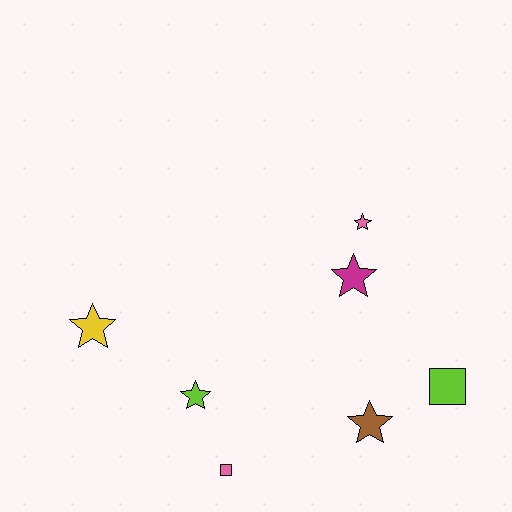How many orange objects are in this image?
There are no orange objects.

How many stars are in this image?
There are 5 stars.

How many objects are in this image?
There are 7 objects.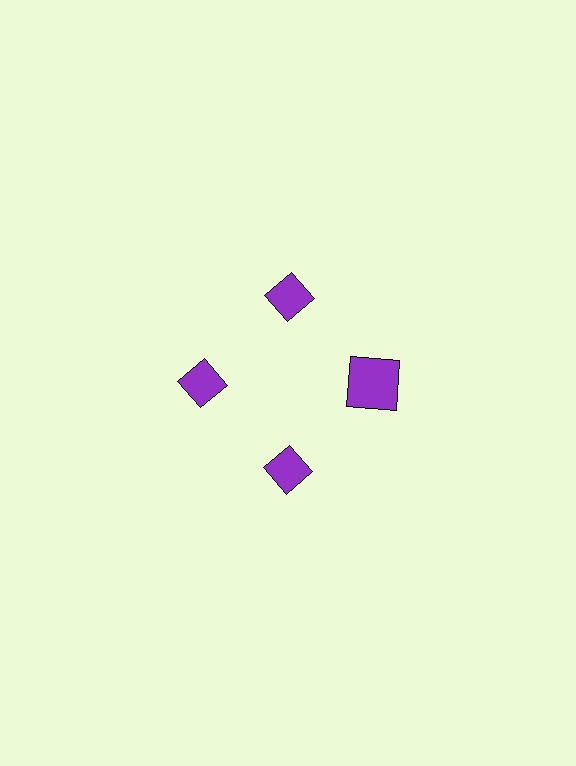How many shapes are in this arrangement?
There are 4 shapes arranged in a ring pattern.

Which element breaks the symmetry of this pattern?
The purple square at roughly the 3 o'clock position breaks the symmetry. All other shapes are purple diamonds.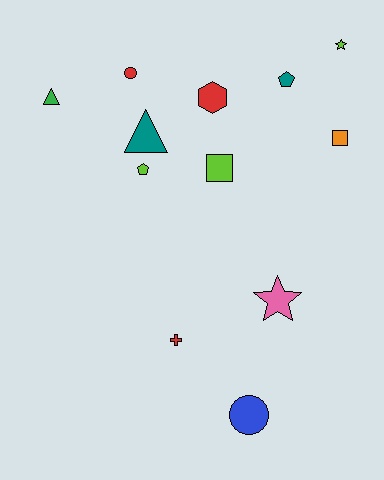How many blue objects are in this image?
There is 1 blue object.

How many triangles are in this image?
There are 2 triangles.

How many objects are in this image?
There are 12 objects.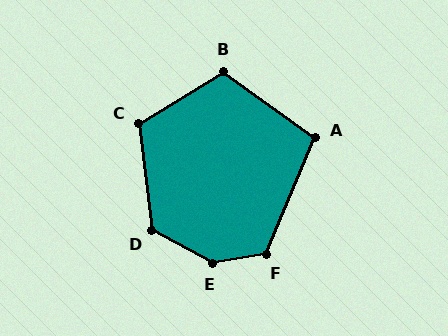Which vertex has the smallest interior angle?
A, at approximately 103 degrees.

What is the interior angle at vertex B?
Approximately 113 degrees (obtuse).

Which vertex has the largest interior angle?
E, at approximately 142 degrees.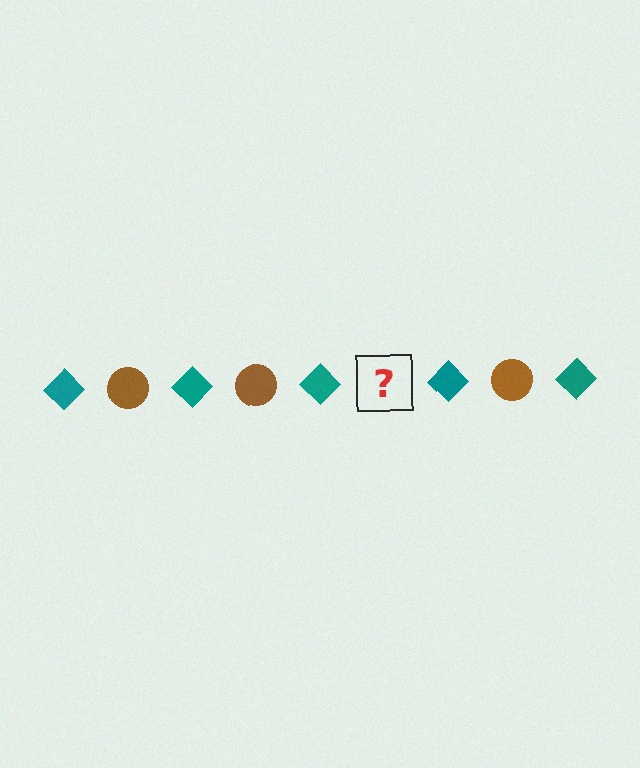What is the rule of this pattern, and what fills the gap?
The rule is that the pattern alternates between teal diamond and brown circle. The gap should be filled with a brown circle.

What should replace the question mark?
The question mark should be replaced with a brown circle.